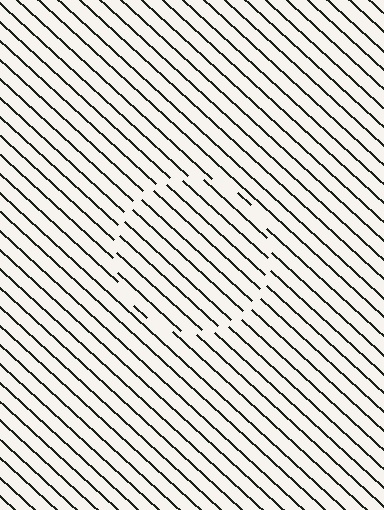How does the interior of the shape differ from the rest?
The interior of the shape contains the same grating, shifted by half a period — the contour is defined by the phase discontinuity where line-ends from the inner and outer gratings abut.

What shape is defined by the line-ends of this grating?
An illusory circle. The interior of the shape contains the same grating, shifted by half a period — the contour is defined by the phase discontinuity where line-ends from the inner and outer gratings abut.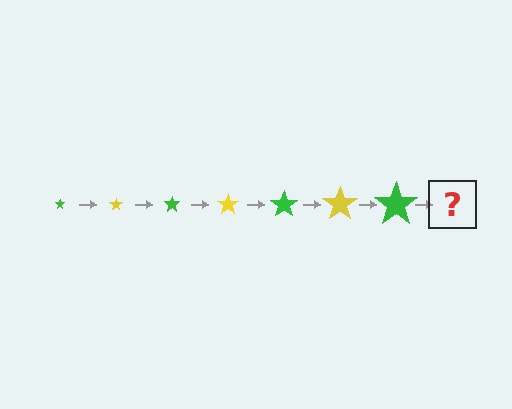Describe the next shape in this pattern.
It should be a yellow star, larger than the previous one.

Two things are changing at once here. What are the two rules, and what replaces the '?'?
The two rules are that the star grows larger each step and the color cycles through green and yellow. The '?' should be a yellow star, larger than the previous one.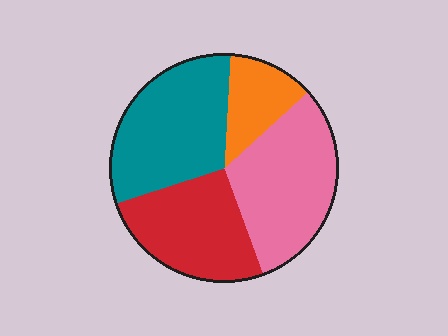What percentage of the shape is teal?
Teal covers roughly 30% of the shape.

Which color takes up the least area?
Orange, at roughly 10%.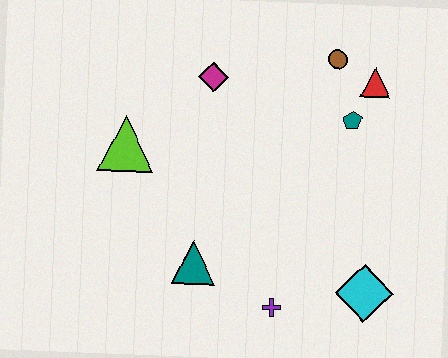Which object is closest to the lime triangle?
The magenta diamond is closest to the lime triangle.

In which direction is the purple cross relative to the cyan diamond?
The purple cross is to the left of the cyan diamond.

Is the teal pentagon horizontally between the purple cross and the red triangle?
Yes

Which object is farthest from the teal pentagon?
The lime triangle is farthest from the teal pentagon.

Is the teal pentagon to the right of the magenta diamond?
Yes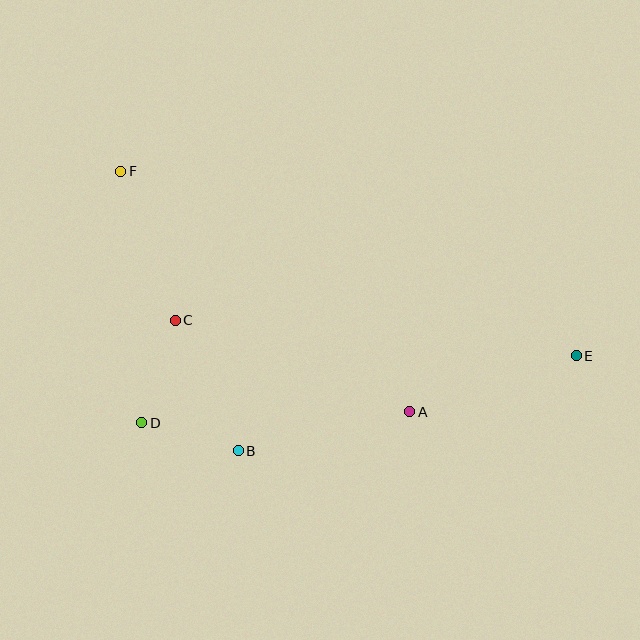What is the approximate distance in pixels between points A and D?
The distance between A and D is approximately 269 pixels.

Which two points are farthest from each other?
Points E and F are farthest from each other.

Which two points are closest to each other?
Points B and D are closest to each other.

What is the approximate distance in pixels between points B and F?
The distance between B and F is approximately 303 pixels.